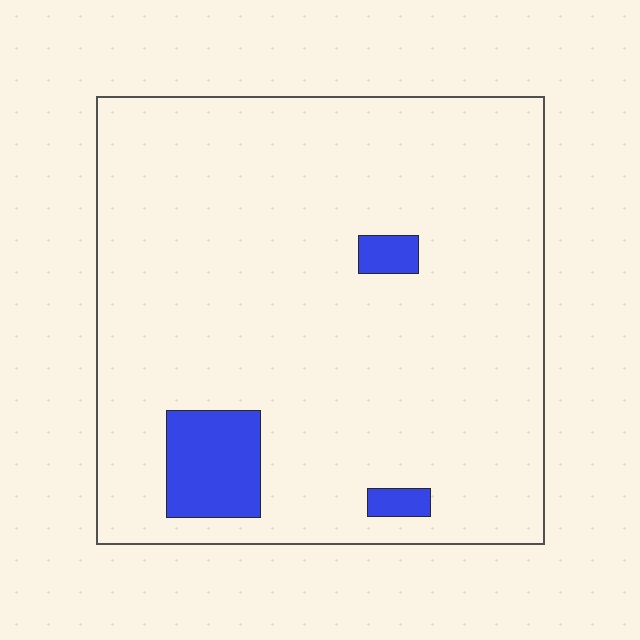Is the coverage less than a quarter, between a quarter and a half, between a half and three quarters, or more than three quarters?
Less than a quarter.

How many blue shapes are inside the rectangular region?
3.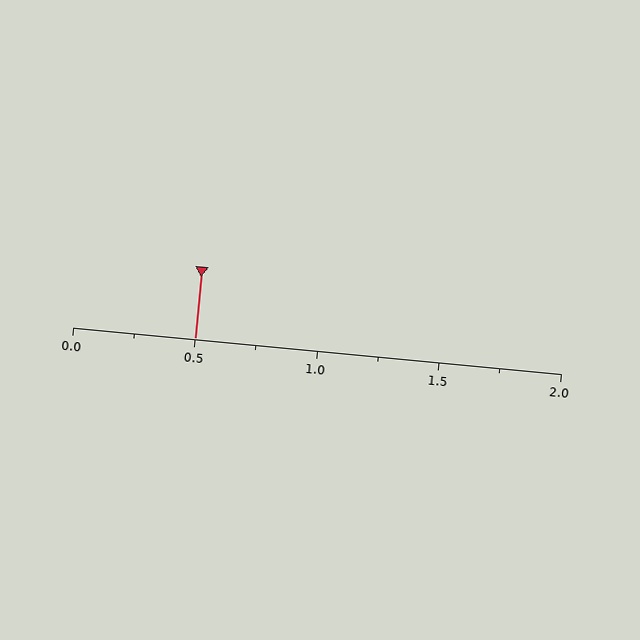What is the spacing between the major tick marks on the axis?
The major ticks are spaced 0.5 apart.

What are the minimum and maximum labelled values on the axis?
The axis runs from 0.0 to 2.0.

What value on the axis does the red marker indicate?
The marker indicates approximately 0.5.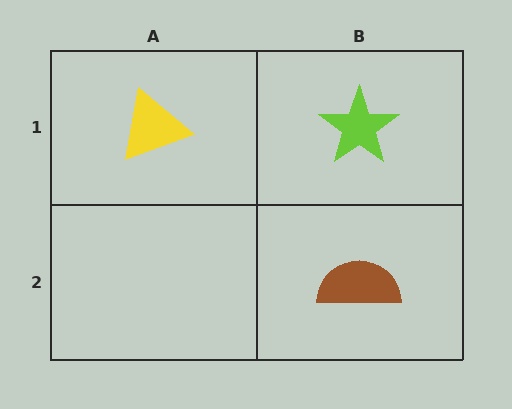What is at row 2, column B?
A brown semicircle.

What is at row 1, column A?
A yellow triangle.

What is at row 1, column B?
A lime star.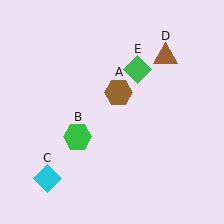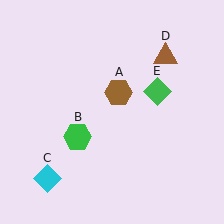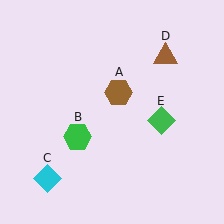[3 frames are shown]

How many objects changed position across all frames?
1 object changed position: green diamond (object E).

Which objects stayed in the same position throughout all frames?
Brown hexagon (object A) and green hexagon (object B) and cyan diamond (object C) and brown triangle (object D) remained stationary.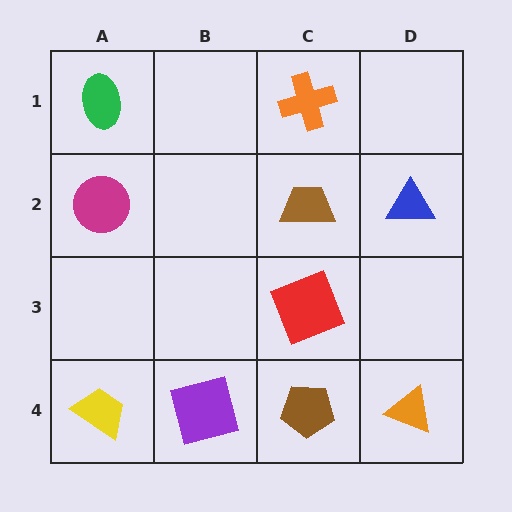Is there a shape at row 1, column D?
No, that cell is empty.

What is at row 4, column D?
An orange triangle.